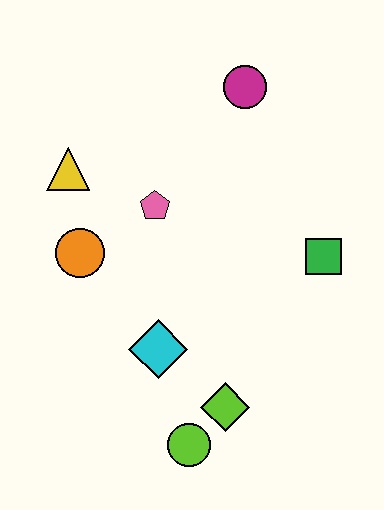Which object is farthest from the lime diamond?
The magenta circle is farthest from the lime diamond.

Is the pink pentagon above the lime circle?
Yes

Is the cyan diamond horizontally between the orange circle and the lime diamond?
Yes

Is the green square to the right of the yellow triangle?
Yes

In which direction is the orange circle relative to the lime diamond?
The orange circle is above the lime diamond.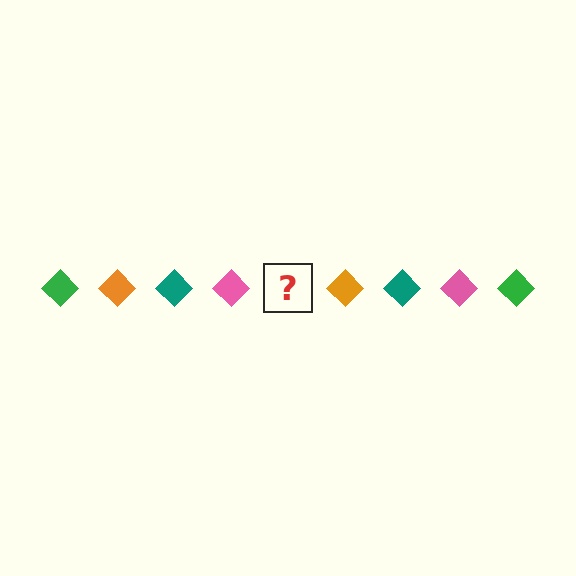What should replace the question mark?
The question mark should be replaced with a green diamond.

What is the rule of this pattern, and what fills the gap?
The rule is that the pattern cycles through green, orange, teal, pink diamonds. The gap should be filled with a green diamond.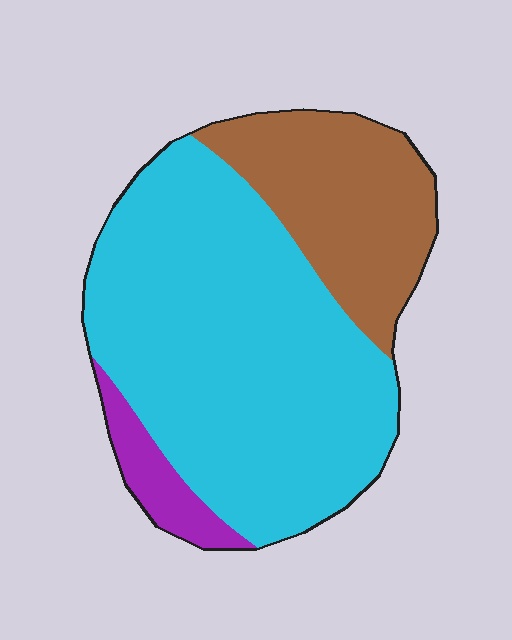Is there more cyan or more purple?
Cyan.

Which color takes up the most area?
Cyan, at roughly 65%.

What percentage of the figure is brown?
Brown covers 26% of the figure.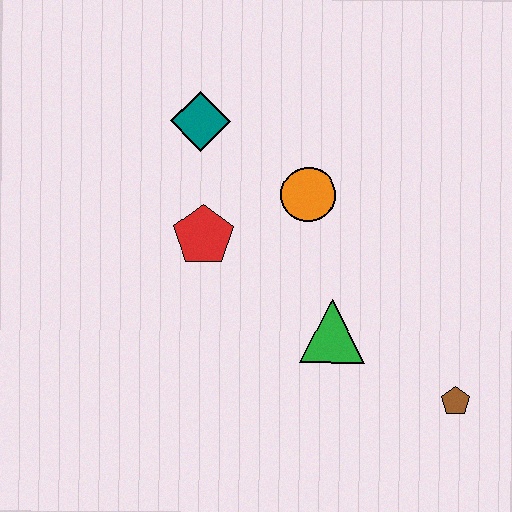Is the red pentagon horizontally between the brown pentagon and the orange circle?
No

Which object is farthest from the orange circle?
The brown pentagon is farthest from the orange circle.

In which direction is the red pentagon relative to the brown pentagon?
The red pentagon is to the left of the brown pentagon.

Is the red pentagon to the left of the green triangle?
Yes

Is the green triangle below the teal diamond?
Yes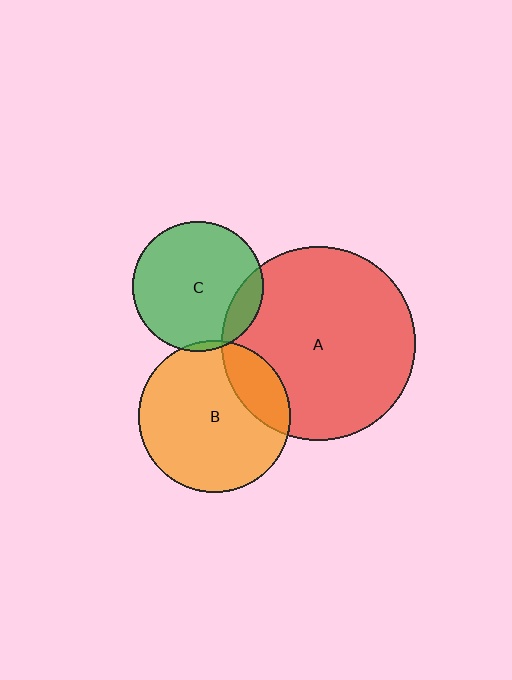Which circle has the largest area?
Circle A (red).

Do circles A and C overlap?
Yes.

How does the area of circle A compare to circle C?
Approximately 2.2 times.